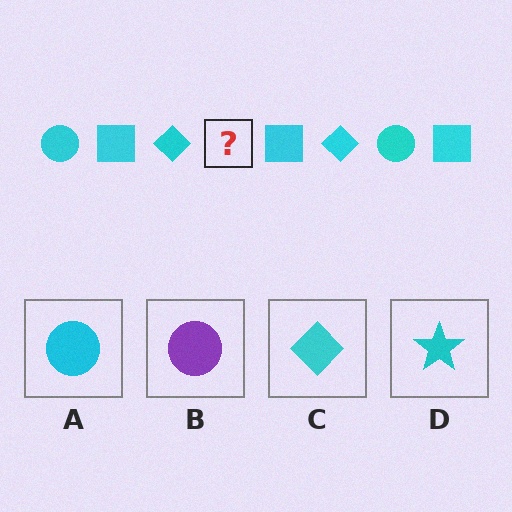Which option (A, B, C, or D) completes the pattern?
A.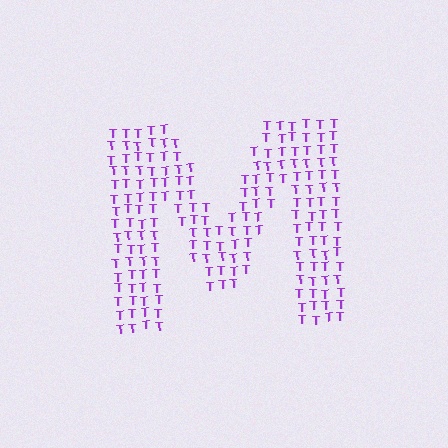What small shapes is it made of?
It is made of small letter T's.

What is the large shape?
The large shape is the letter M.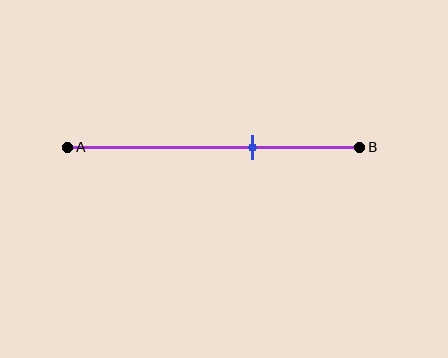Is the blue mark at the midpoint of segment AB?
No, the mark is at about 65% from A, not at the 50% midpoint.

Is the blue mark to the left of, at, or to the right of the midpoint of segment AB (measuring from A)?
The blue mark is to the right of the midpoint of segment AB.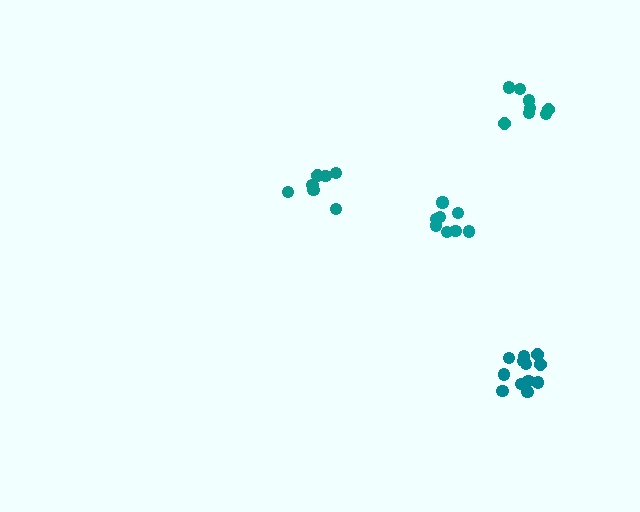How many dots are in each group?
Group 1: 8 dots, Group 2: 7 dots, Group 3: 9 dots, Group 4: 13 dots (37 total).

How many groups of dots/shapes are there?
There are 4 groups.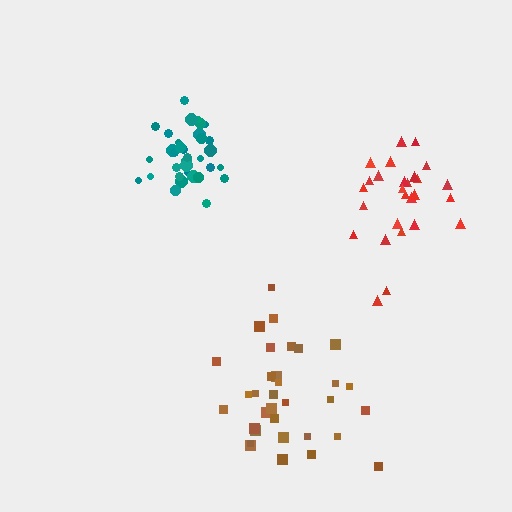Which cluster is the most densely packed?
Teal.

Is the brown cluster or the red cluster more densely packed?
Brown.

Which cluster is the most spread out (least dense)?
Red.